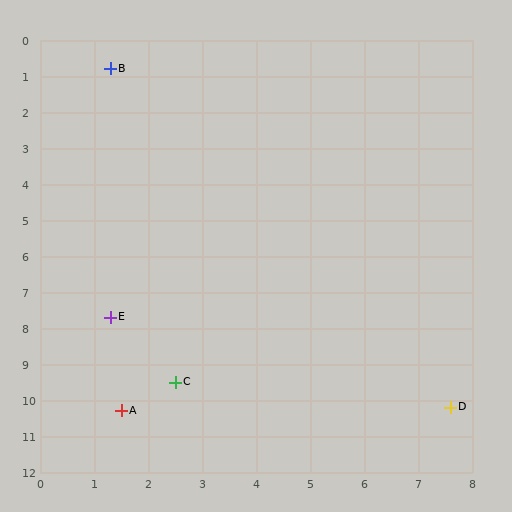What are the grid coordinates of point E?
Point E is at approximately (1.3, 7.7).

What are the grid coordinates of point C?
Point C is at approximately (2.5, 9.5).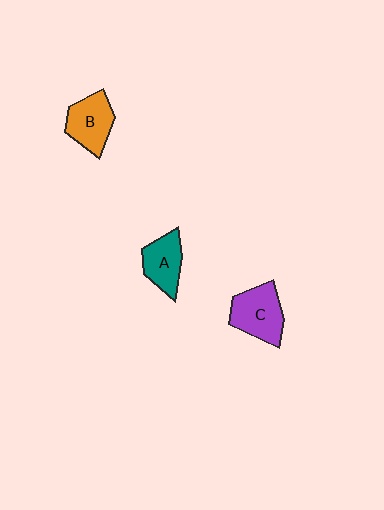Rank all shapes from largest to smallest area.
From largest to smallest: C (purple), B (orange), A (teal).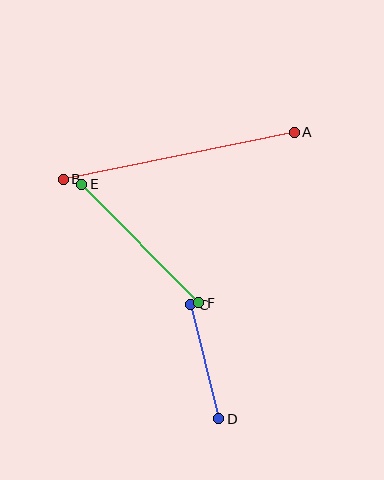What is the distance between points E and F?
The distance is approximately 166 pixels.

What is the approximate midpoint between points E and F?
The midpoint is at approximately (140, 244) pixels.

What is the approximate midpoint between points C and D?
The midpoint is at approximately (205, 362) pixels.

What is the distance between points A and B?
The distance is approximately 235 pixels.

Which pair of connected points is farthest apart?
Points A and B are farthest apart.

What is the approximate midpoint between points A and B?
The midpoint is at approximately (179, 156) pixels.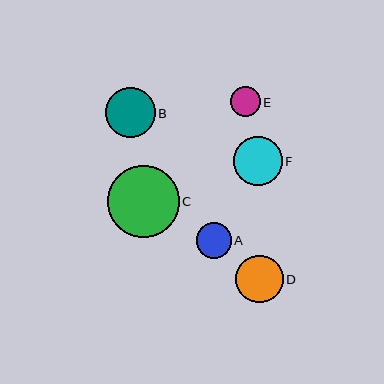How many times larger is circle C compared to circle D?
Circle C is approximately 1.5 times the size of circle D.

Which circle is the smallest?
Circle E is the smallest with a size of approximately 30 pixels.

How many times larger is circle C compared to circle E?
Circle C is approximately 2.4 times the size of circle E.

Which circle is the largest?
Circle C is the largest with a size of approximately 72 pixels.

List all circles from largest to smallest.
From largest to smallest: C, B, F, D, A, E.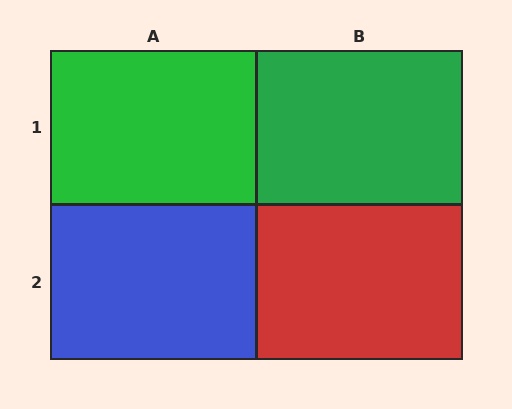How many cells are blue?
1 cell is blue.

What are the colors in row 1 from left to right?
Green, green.